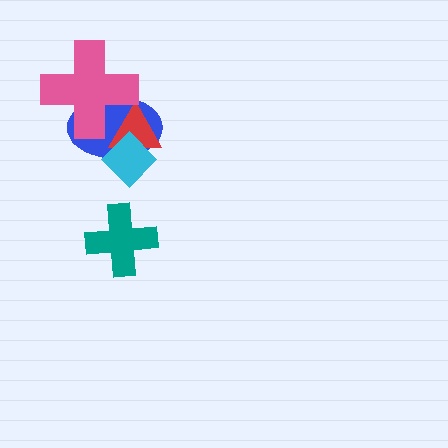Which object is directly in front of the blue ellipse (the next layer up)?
The red triangle is directly in front of the blue ellipse.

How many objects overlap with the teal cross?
0 objects overlap with the teal cross.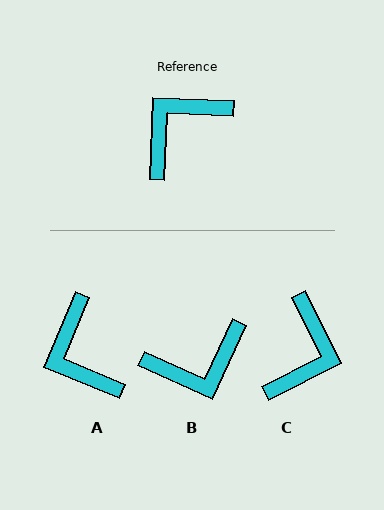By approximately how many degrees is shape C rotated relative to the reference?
Approximately 151 degrees clockwise.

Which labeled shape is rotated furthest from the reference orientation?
B, about 158 degrees away.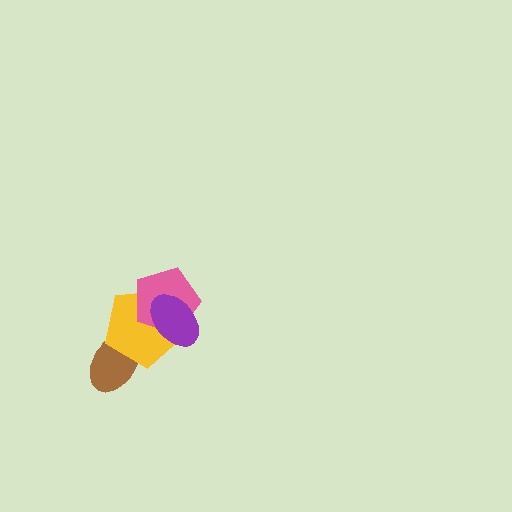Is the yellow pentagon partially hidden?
Yes, it is partially covered by another shape.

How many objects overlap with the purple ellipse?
2 objects overlap with the purple ellipse.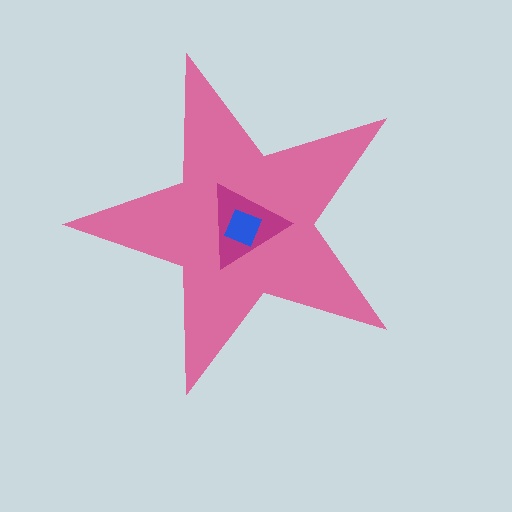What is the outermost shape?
The pink star.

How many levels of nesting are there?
3.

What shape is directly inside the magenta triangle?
The blue square.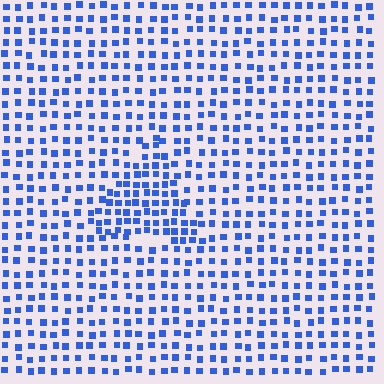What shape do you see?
I see a triangle.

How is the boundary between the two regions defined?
The boundary is defined by a change in element density (approximately 1.7x ratio). All elements are the same color, size, and shape.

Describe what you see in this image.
The image contains small blue elements arranged at two different densities. A triangle-shaped region is visible where the elements are more densely packed than the surrounding area.